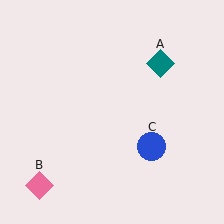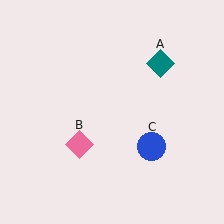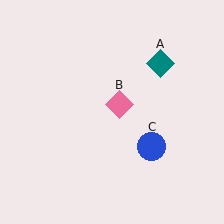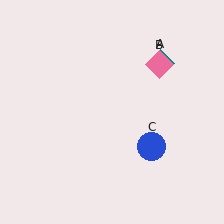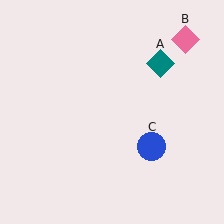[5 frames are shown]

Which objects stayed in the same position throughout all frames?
Teal diamond (object A) and blue circle (object C) remained stationary.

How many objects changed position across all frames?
1 object changed position: pink diamond (object B).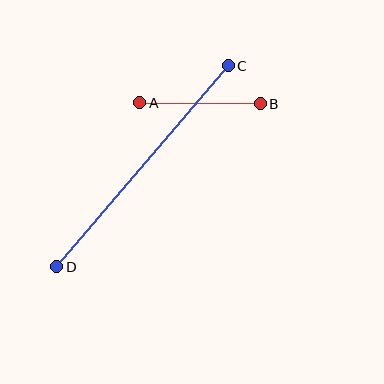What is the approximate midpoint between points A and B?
The midpoint is at approximately (200, 103) pixels.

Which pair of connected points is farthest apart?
Points C and D are farthest apart.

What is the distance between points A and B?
The distance is approximately 120 pixels.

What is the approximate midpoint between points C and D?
The midpoint is at approximately (143, 166) pixels.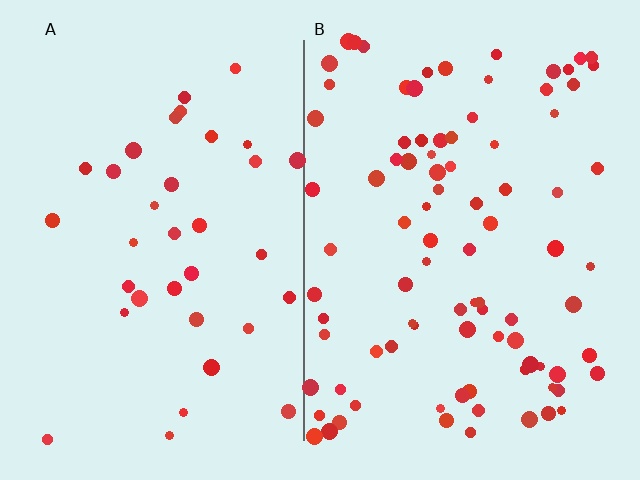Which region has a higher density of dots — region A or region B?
B (the right).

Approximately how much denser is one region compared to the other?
Approximately 2.5× — region B over region A.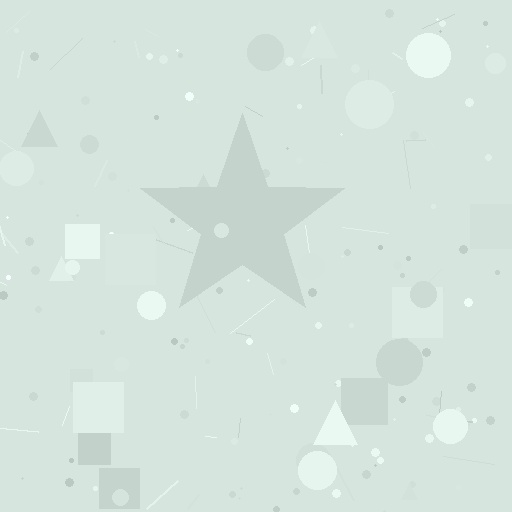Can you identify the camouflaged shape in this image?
The camouflaged shape is a star.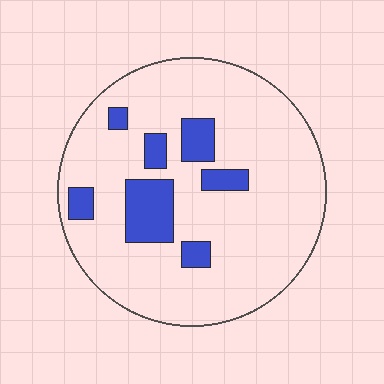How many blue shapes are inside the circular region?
7.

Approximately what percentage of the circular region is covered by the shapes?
Approximately 15%.